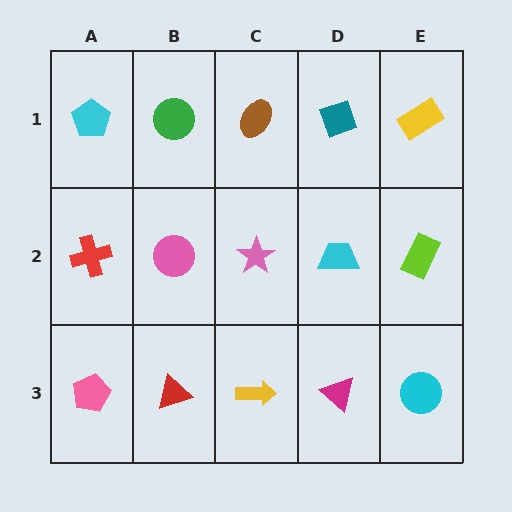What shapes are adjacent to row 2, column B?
A green circle (row 1, column B), a red triangle (row 3, column B), a red cross (row 2, column A), a pink star (row 2, column C).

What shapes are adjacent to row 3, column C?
A pink star (row 2, column C), a red triangle (row 3, column B), a magenta triangle (row 3, column D).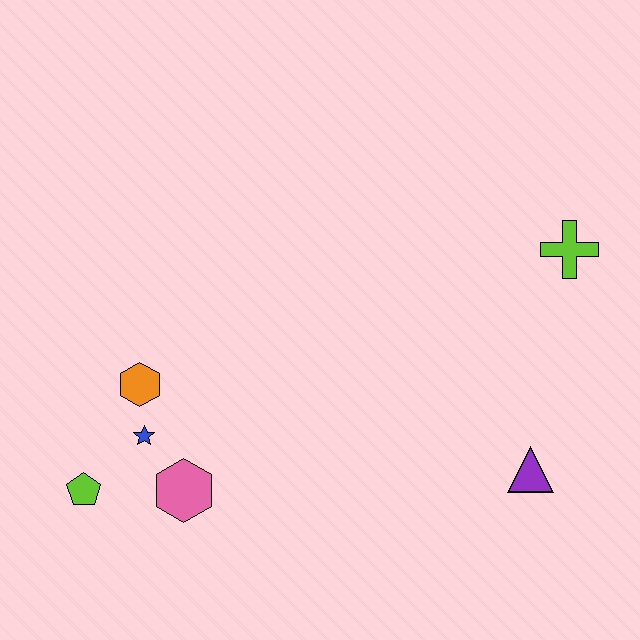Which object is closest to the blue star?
The orange hexagon is closest to the blue star.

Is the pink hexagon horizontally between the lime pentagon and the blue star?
No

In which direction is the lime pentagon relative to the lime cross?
The lime pentagon is to the left of the lime cross.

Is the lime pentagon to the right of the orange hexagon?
No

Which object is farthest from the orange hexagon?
The lime cross is farthest from the orange hexagon.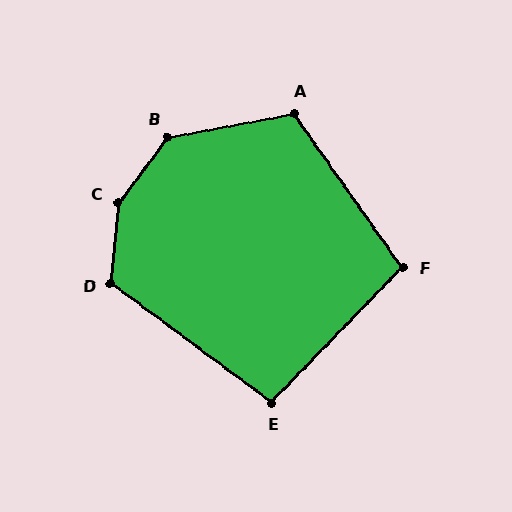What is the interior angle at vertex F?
Approximately 100 degrees (obtuse).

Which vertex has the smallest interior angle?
E, at approximately 98 degrees.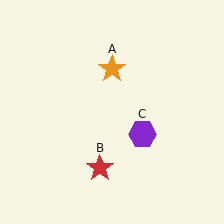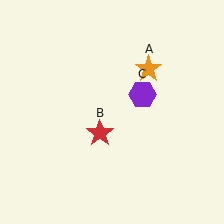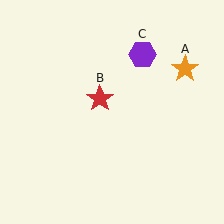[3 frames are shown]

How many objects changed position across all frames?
3 objects changed position: orange star (object A), red star (object B), purple hexagon (object C).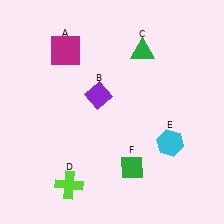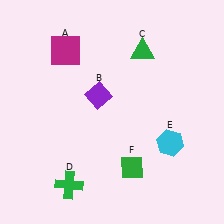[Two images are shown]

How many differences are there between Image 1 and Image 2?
There is 1 difference between the two images.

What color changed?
The cross (D) changed from lime in Image 1 to green in Image 2.